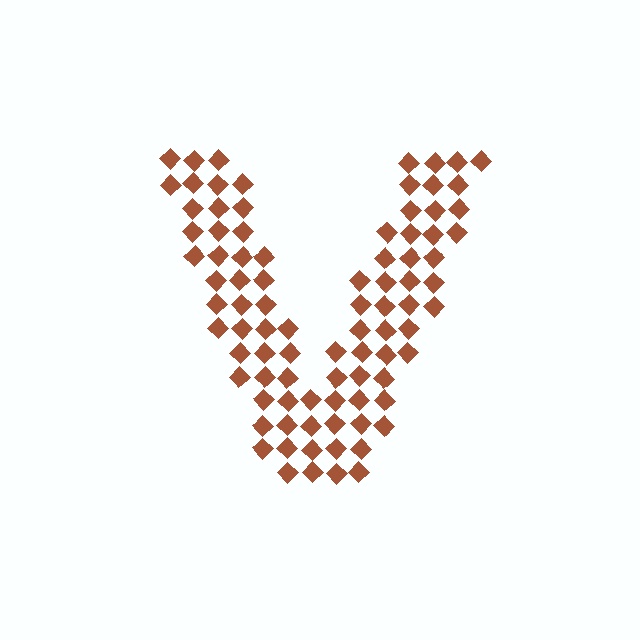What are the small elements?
The small elements are diamonds.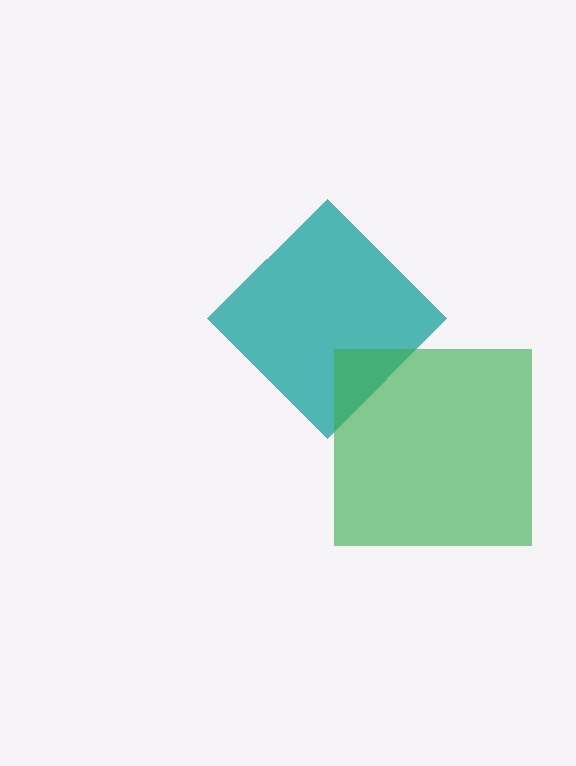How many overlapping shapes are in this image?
There are 2 overlapping shapes in the image.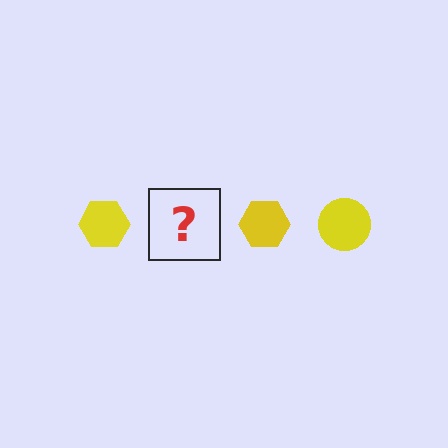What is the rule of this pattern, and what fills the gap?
The rule is that the pattern cycles through hexagon, circle shapes in yellow. The gap should be filled with a yellow circle.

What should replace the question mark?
The question mark should be replaced with a yellow circle.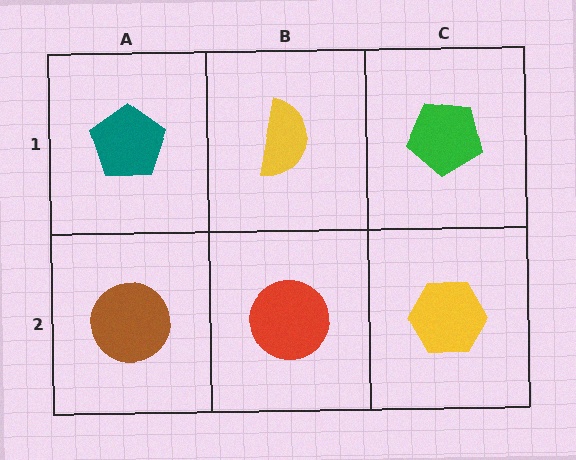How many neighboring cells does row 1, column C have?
2.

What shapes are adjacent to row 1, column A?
A brown circle (row 2, column A), a yellow semicircle (row 1, column B).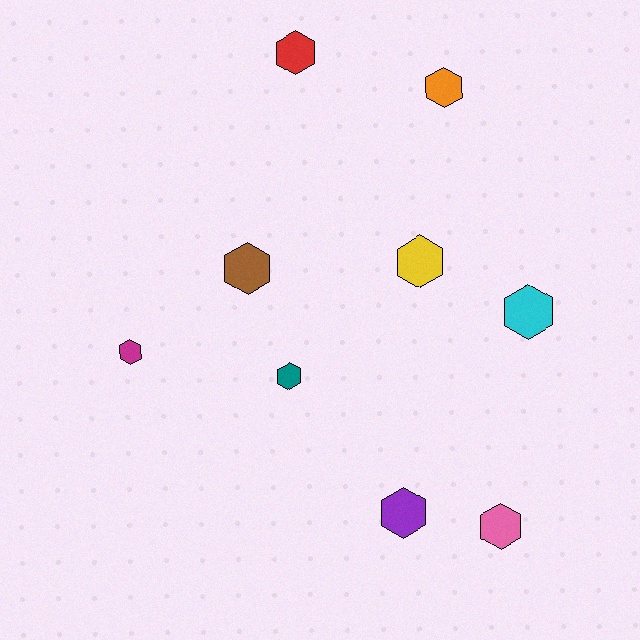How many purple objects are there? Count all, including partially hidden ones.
There is 1 purple object.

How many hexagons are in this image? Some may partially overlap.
There are 9 hexagons.